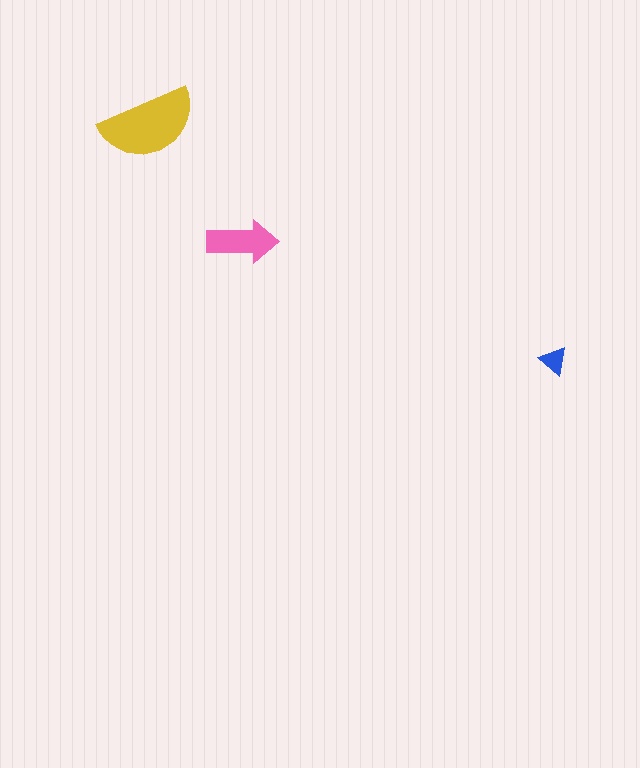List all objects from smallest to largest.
The blue triangle, the pink arrow, the yellow semicircle.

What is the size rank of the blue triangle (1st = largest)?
3rd.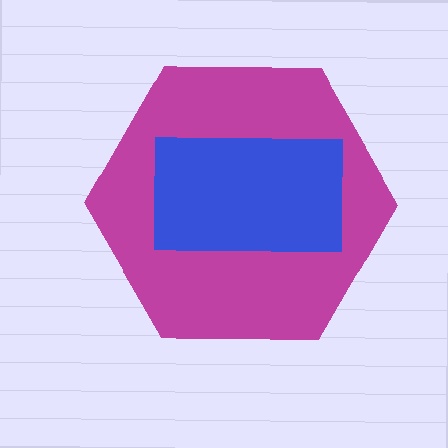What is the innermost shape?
The blue rectangle.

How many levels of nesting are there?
2.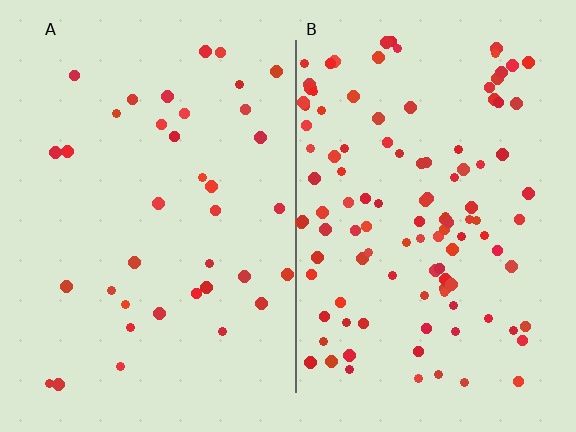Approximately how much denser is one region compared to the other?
Approximately 3.1× — region B over region A.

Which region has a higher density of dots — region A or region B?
B (the right).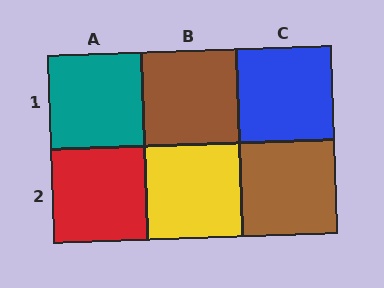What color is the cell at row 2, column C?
Brown.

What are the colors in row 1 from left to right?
Teal, brown, blue.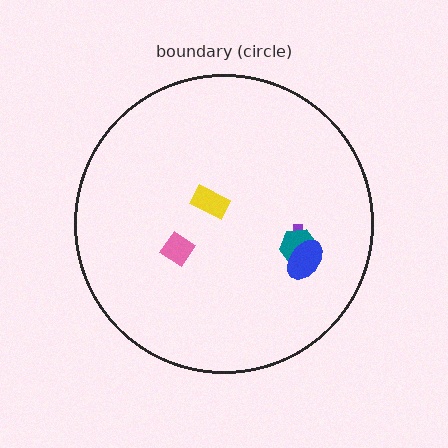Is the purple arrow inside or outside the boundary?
Inside.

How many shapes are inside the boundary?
5 inside, 0 outside.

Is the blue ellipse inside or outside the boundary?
Inside.